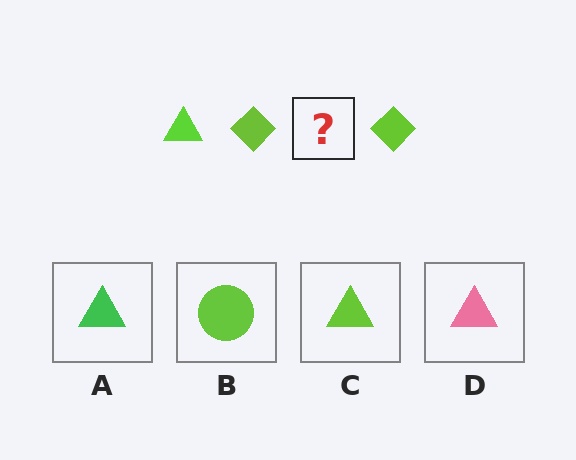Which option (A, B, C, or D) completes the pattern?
C.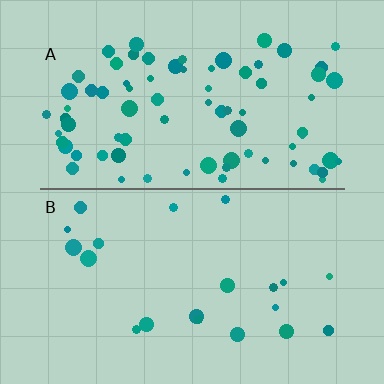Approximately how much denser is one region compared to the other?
Approximately 3.7× — region A over region B.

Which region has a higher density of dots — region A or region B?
A (the top).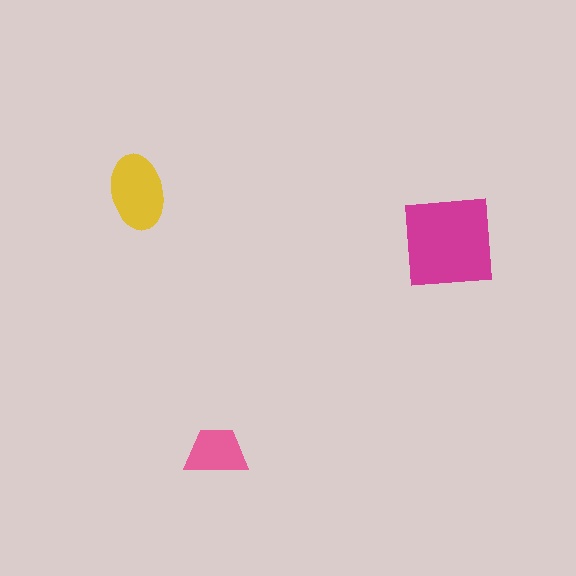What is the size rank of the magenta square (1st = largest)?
1st.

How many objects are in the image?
There are 3 objects in the image.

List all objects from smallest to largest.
The pink trapezoid, the yellow ellipse, the magenta square.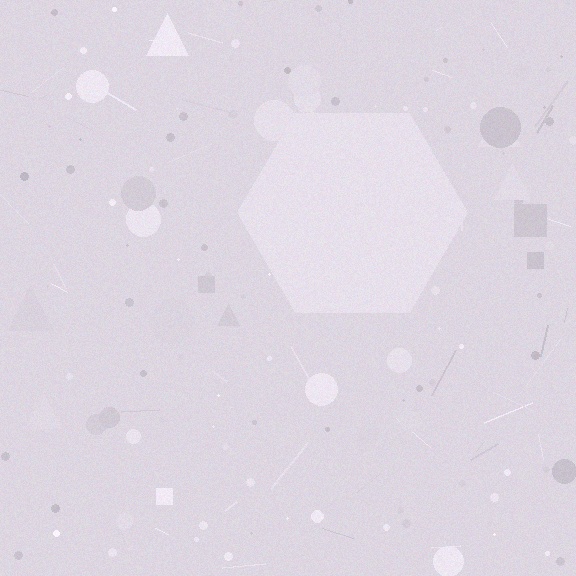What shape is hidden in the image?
A hexagon is hidden in the image.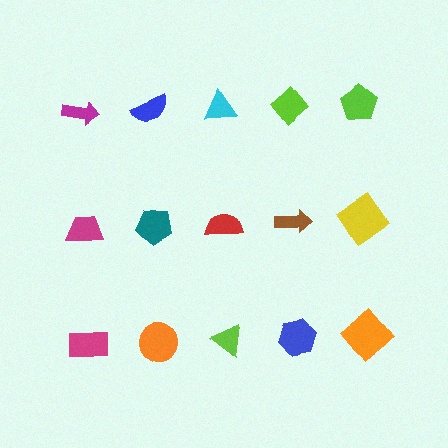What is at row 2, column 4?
A brown arrow.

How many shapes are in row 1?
5 shapes.